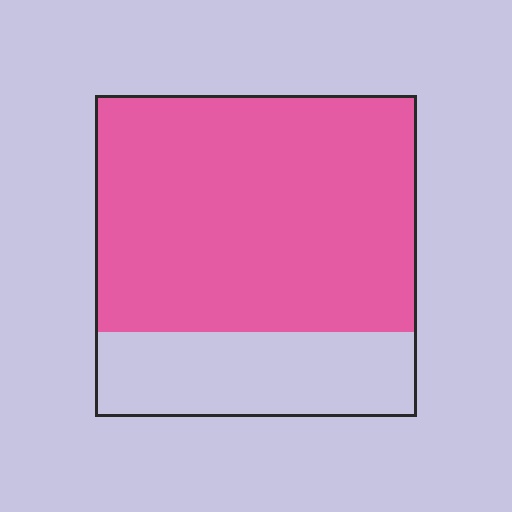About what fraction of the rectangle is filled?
About three quarters (3/4).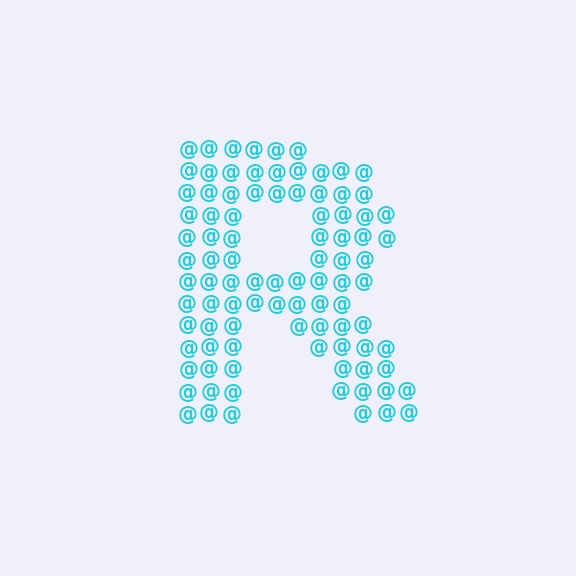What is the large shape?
The large shape is the letter R.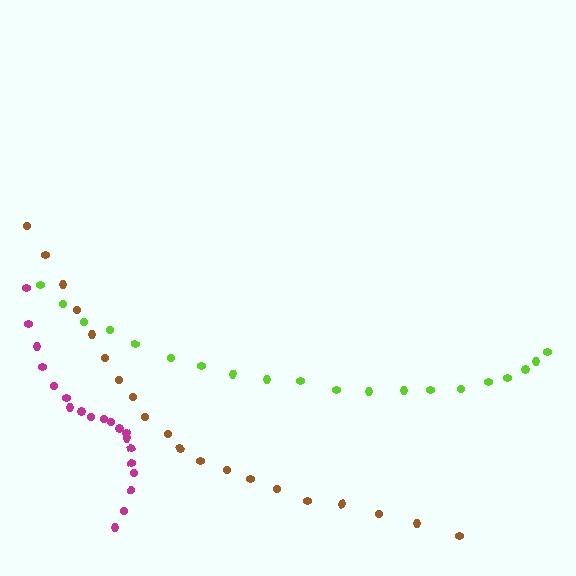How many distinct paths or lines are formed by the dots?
There are 3 distinct paths.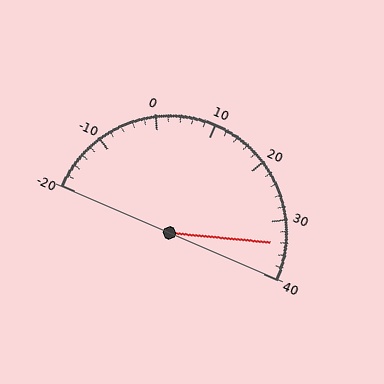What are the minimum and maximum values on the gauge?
The gauge ranges from -20 to 40.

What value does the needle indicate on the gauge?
The needle indicates approximately 34.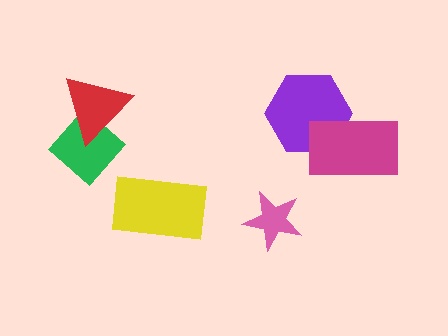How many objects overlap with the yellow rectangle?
0 objects overlap with the yellow rectangle.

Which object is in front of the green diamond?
The red triangle is in front of the green diamond.